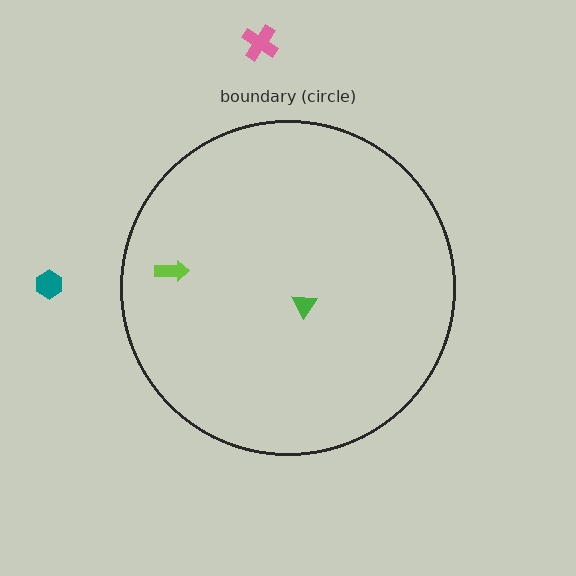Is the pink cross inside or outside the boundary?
Outside.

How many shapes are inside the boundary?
2 inside, 2 outside.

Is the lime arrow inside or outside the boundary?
Inside.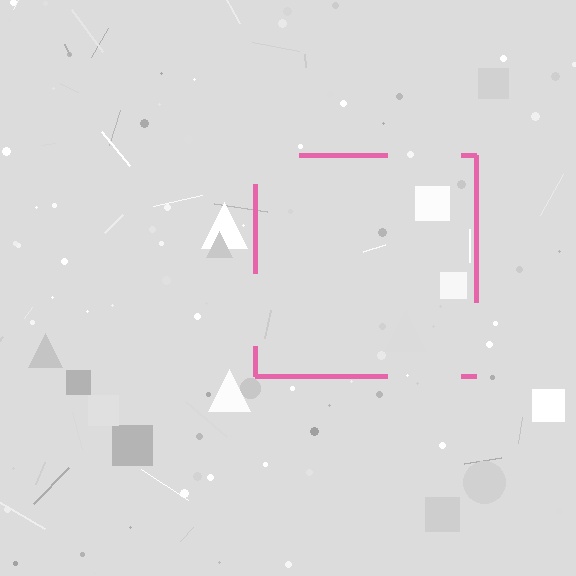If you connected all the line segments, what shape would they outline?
They would outline a square.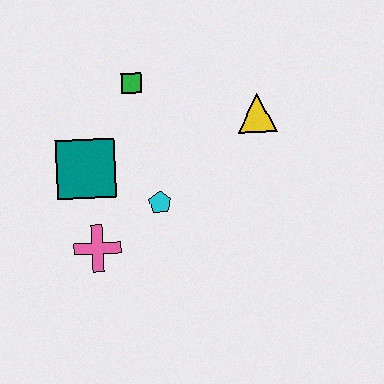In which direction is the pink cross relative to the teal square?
The pink cross is below the teal square.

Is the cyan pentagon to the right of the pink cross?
Yes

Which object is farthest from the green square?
The pink cross is farthest from the green square.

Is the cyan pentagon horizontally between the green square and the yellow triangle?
Yes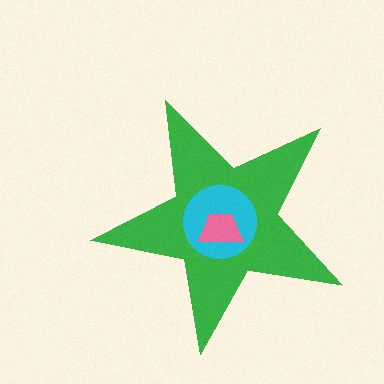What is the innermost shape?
The pink trapezoid.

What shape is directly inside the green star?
The cyan circle.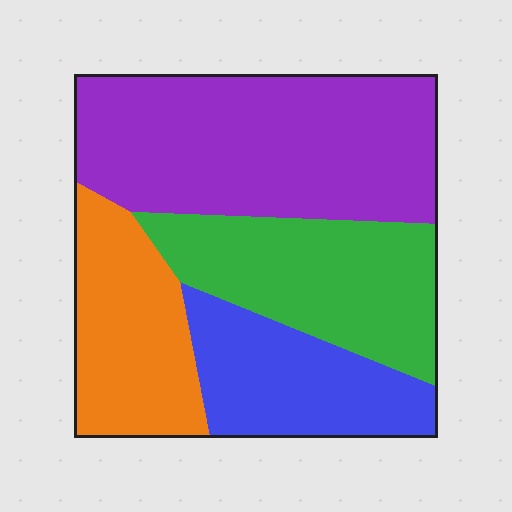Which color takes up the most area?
Purple, at roughly 40%.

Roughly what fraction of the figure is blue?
Blue covers around 20% of the figure.